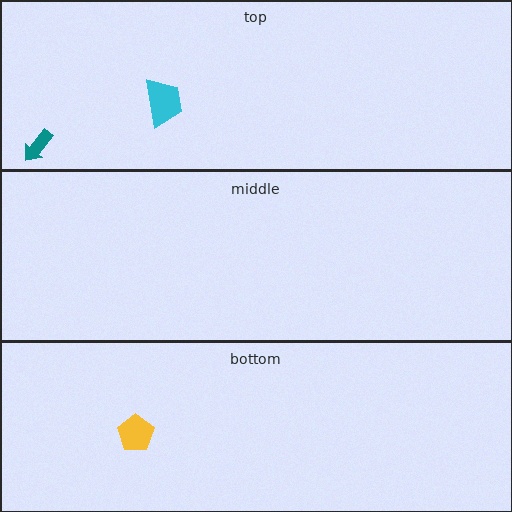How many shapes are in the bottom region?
1.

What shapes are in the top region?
The teal arrow, the cyan trapezoid.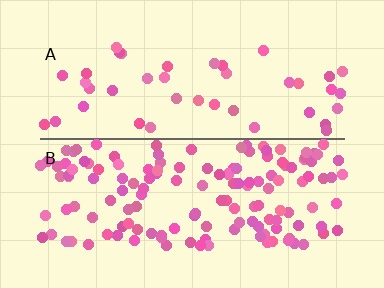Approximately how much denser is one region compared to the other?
Approximately 3.3× — region B over region A.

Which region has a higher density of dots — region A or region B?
B (the bottom).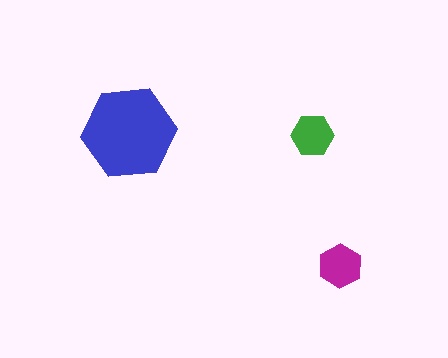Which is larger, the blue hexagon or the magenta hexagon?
The blue one.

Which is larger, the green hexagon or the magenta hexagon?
The magenta one.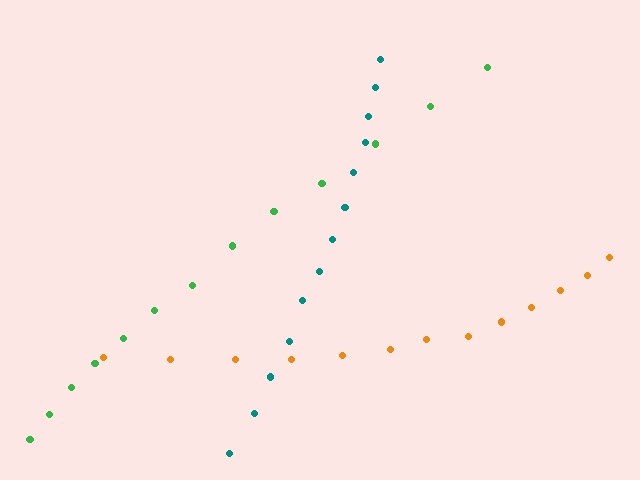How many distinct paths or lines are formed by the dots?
There are 3 distinct paths.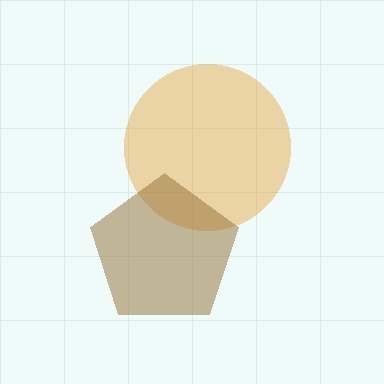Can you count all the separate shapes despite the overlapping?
Yes, there are 2 separate shapes.